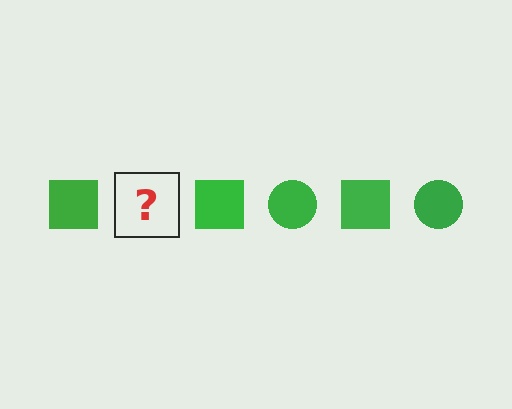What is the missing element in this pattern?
The missing element is a green circle.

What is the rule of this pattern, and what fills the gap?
The rule is that the pattern cycles through square, circle shapes in green. The gap should be filled with a green circle.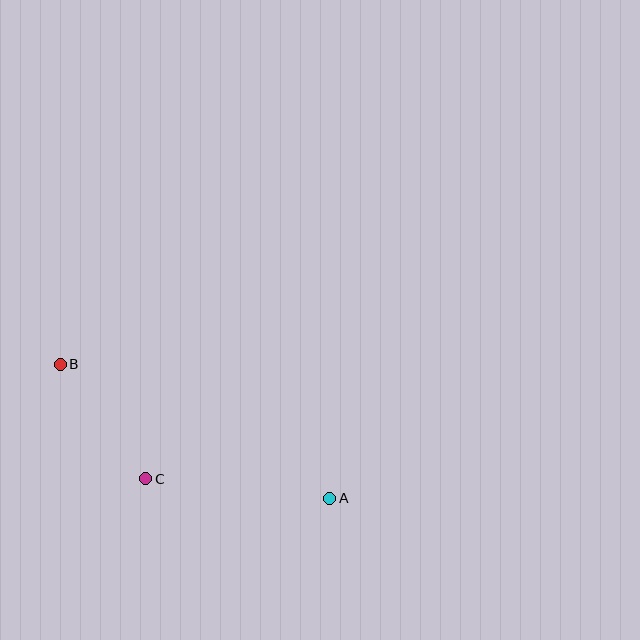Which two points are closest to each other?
Points B and C are closest to each other.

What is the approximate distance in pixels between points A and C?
The distance between A and C is approximately 185 pixels.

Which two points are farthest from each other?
Points A and B are farthest from each other.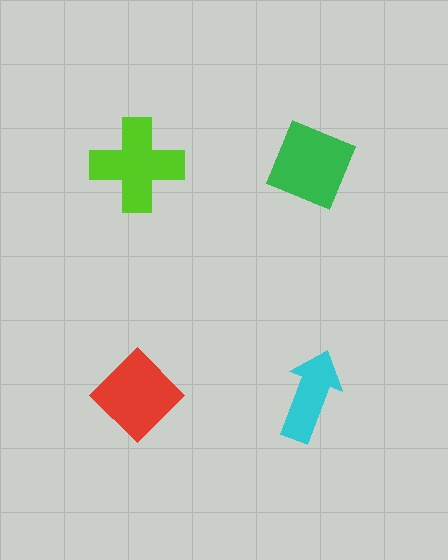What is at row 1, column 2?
A green diamond.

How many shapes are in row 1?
2 shapes.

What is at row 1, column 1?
A lime cross.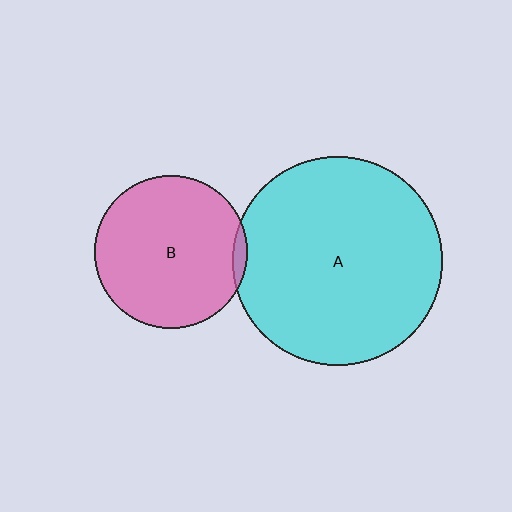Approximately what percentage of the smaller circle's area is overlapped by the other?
Approximately 5%.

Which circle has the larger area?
Circle A (cyan).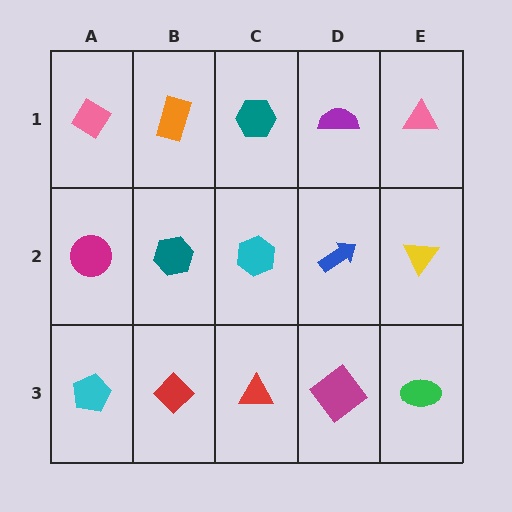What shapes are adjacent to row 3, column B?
A teal hexagon (row 2, column B), a cyan pentagon (row 3, column A), a red triangle (row 3, column C).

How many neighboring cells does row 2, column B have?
4.